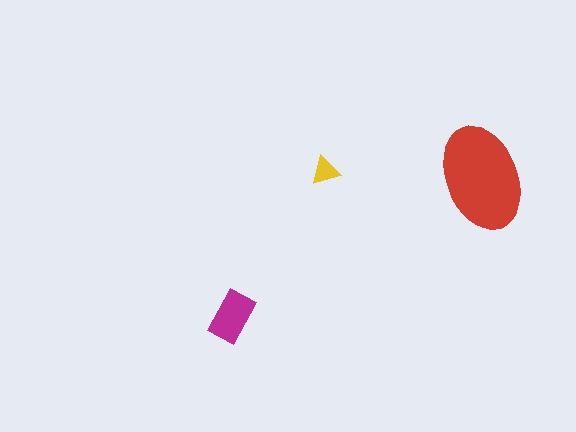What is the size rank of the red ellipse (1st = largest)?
1st.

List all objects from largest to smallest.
The red ellipse, the magenta rectangle, the yellow triangle.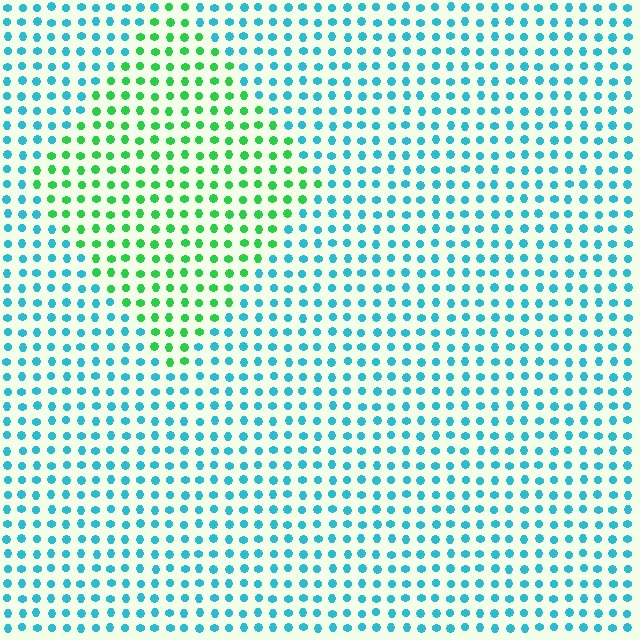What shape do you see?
I see a diamond.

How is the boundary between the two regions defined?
The boundary is defined purely by a slight shift in hue (about 56 degrees). Spacing, size, and orientation are identical on both sides.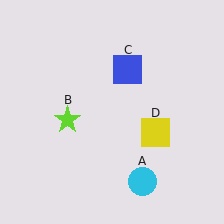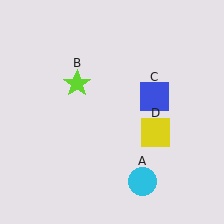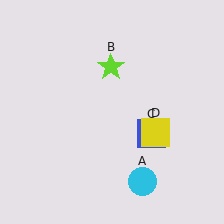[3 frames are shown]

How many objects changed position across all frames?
2 objects changed position: lime star (object B), blue square (object C).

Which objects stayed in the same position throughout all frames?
Cyan circle (object A) and yellow square (object D) remained stationary.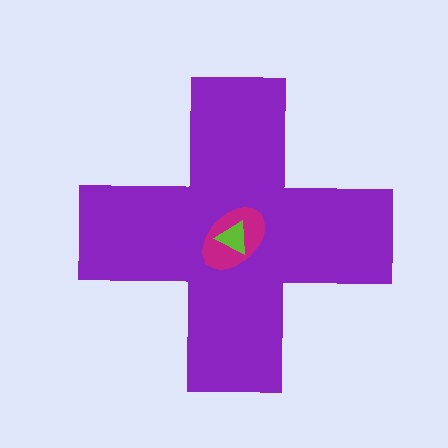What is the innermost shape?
The lime triangle.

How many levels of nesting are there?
3.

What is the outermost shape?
The purple cross.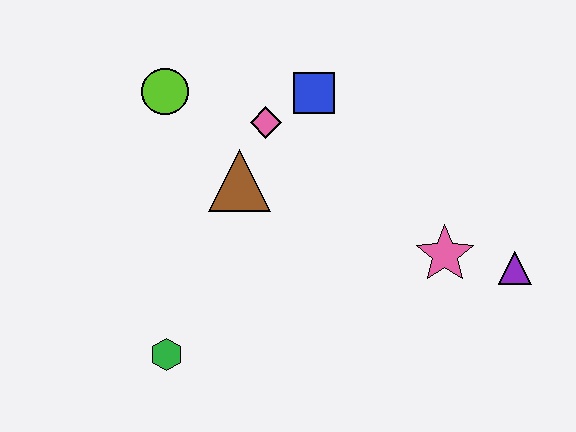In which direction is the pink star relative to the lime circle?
The pink star is to the right of the lime circle.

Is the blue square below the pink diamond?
No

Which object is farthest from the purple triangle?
The lime circle is farthest from the purple triangle.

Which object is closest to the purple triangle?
The pink star is closest to the purple triangle.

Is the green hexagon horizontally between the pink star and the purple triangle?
No